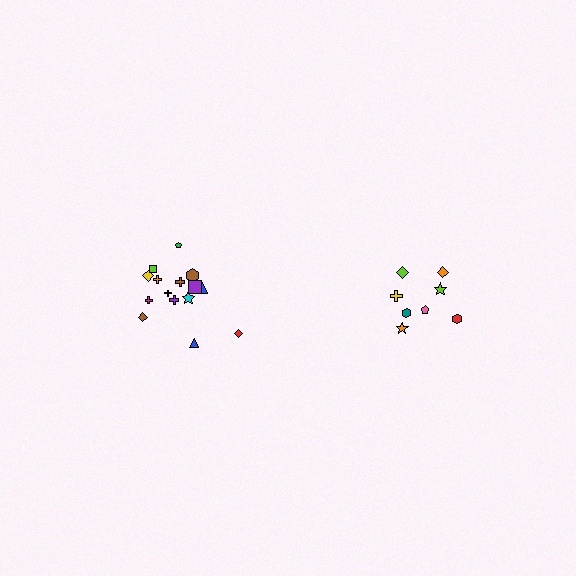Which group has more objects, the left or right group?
The left group.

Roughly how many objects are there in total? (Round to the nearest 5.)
Roughly 25 objects in total.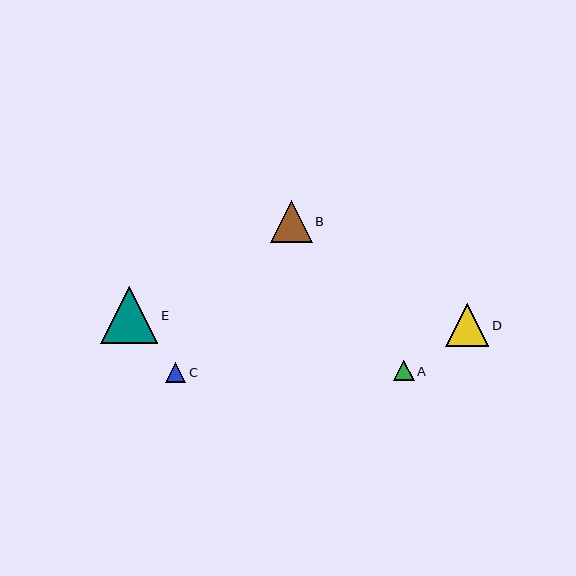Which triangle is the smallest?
Triangle C is the smallest with a size of approximately 20 pixels.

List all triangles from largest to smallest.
From largest to smallest: E, D, B, A, C.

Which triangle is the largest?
Triangle E is the largest with a size of approximately 57 pixels.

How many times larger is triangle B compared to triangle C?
Triangle B is approximately 2.1 times the size of triangle C.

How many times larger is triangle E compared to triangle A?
Triangle E is approximately 2.8 times the size of triangle A.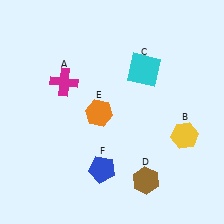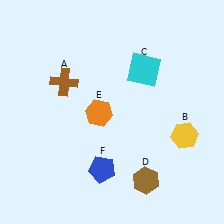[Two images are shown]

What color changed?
The cross (A) changed from magenta in Image 1 to brown in Image 2.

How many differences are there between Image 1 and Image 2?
There is 1 difference between the two images.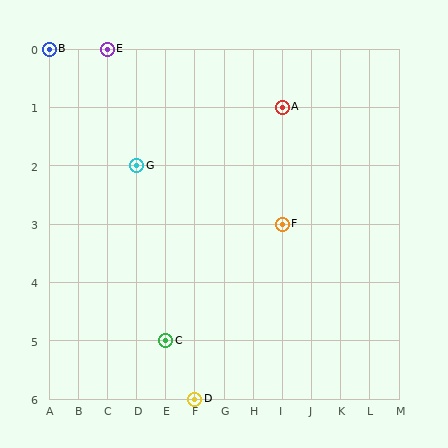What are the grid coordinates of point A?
Point A is at grid coordinates (I, 1).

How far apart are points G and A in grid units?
Points G and A are 5 columns and 1 row apart (about 5.1 grid units diagonally).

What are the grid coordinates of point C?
Point C is at grid coordinates (E, 5).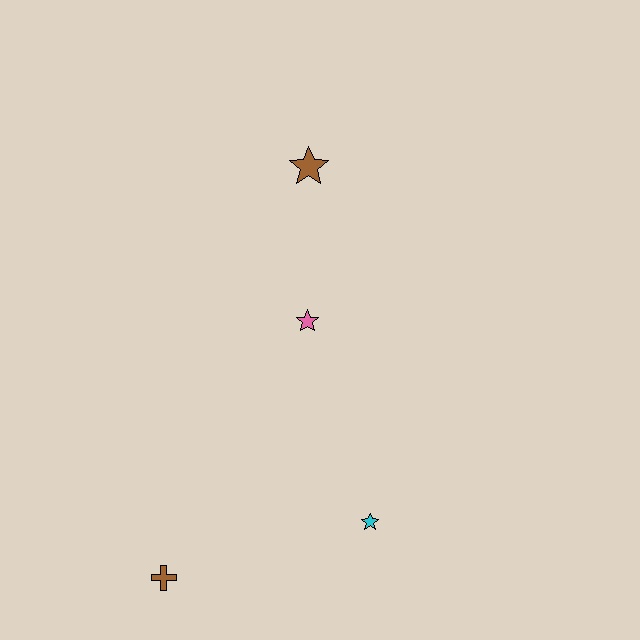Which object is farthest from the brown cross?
The brown star is farthest from the brown cross.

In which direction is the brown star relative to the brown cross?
The brown star is above the brown cross.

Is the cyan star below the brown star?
Yes